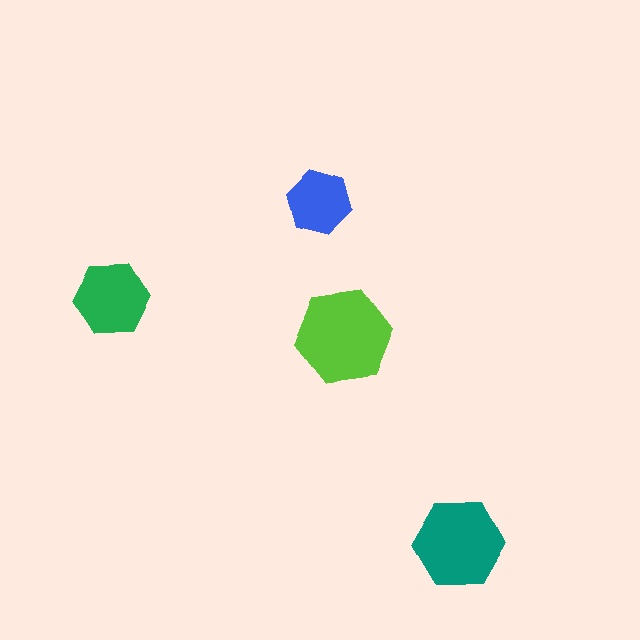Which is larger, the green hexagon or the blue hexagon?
The green one.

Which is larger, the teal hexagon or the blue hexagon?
The teal one.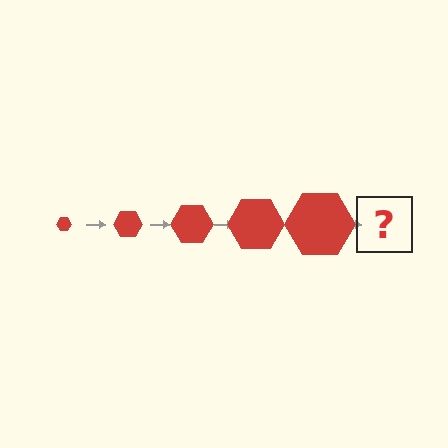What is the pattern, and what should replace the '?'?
The pattern is that the hexagon gets progressively larger each step. The '?' should be a red hexagon, larger than the previous one.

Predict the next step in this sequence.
The next step is a red hexagon, larger than the previous one.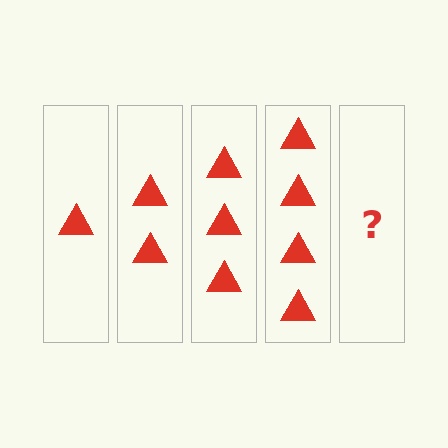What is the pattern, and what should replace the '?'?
The pattern is that each step adds one more triangle. The '?' should be 5 triangles.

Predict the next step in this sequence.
The next step is 5 triangles.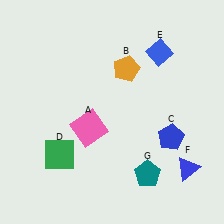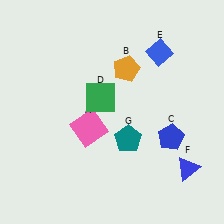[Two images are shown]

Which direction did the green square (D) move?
The green square (D) moved up.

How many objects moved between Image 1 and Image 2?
2 objects moved between the two images.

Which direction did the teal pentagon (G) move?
The teal pentagon (G) moved up.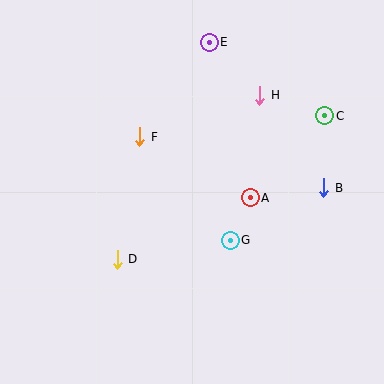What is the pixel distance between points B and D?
The distance between B and D is 219 pixels.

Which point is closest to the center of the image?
Point A at (250, 198) is closest to the center.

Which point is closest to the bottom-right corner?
Point B is closest to the bottom-right corner.